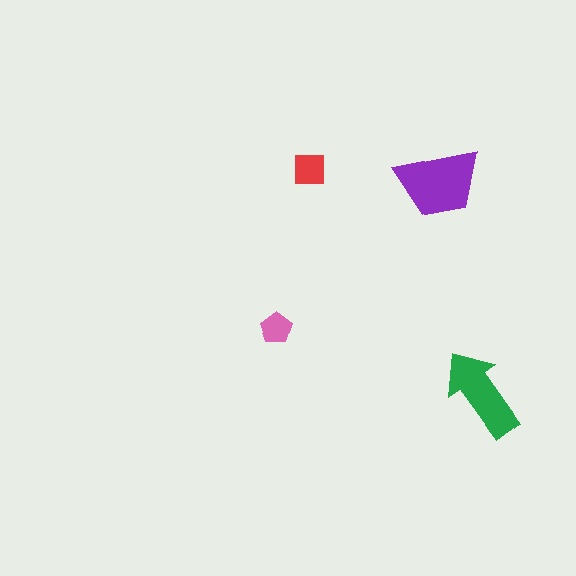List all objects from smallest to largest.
The pink pentagon, the red square, the green arrow, the purple trapezoid.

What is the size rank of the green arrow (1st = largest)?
2nd.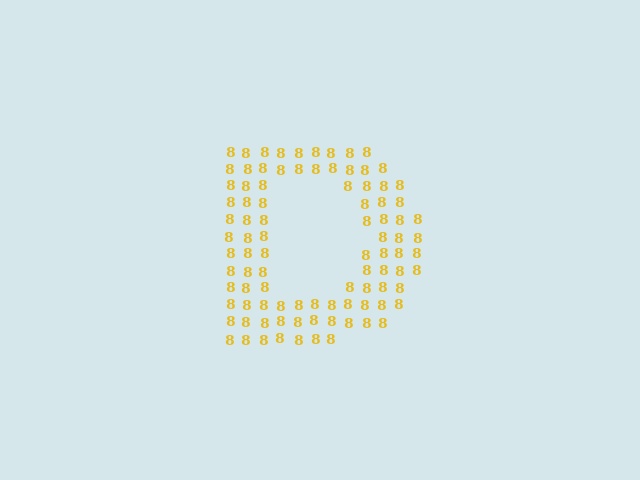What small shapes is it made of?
It is made of small digit 8's.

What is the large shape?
The large shape is the letter D.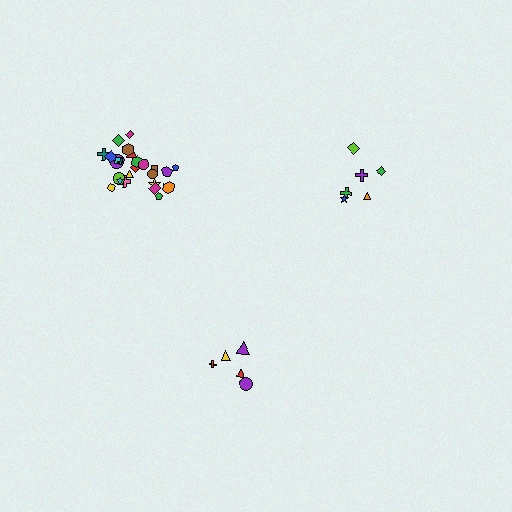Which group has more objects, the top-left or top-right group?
The top-left group.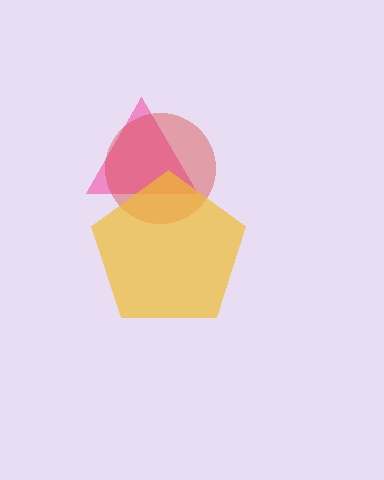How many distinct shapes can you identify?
There are 3 distinct shapes: a pink triangle, a red circle, a yellow pentagon.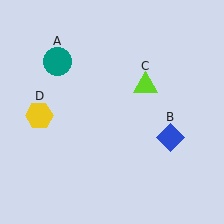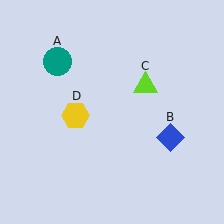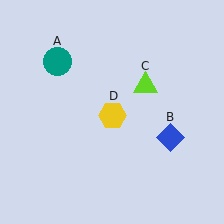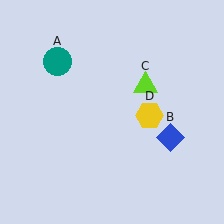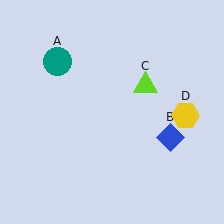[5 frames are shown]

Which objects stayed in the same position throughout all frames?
Teal circle (object A) and blue diamond (object B) and lime triangle (object C) remained stationary.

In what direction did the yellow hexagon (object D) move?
The yellow hexagon (object D) moved right.